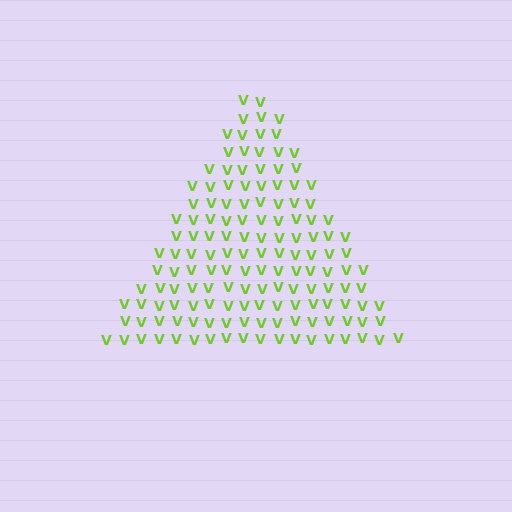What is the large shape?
The large shape is a triangle.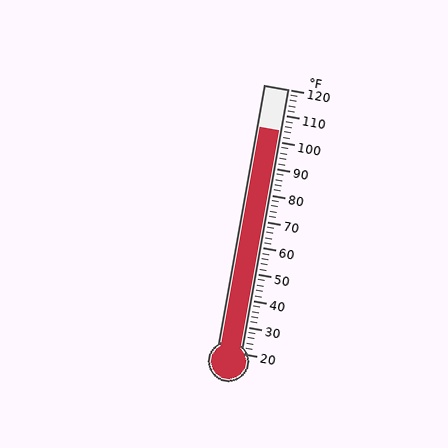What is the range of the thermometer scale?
The thermometer scale ranges from 20°F to 120°F.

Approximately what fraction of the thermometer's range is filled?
The thermometer is filled to approximately 85% of its range.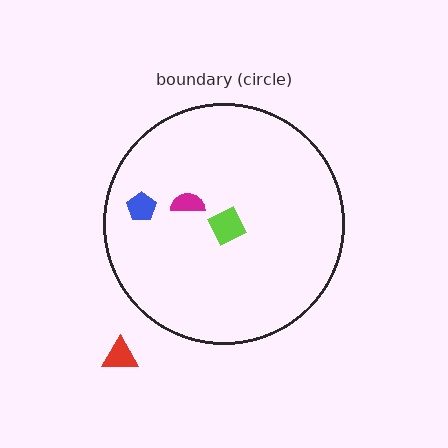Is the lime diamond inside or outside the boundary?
Inside.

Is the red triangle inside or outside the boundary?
Outside.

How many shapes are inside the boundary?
3 inside, 1 outside.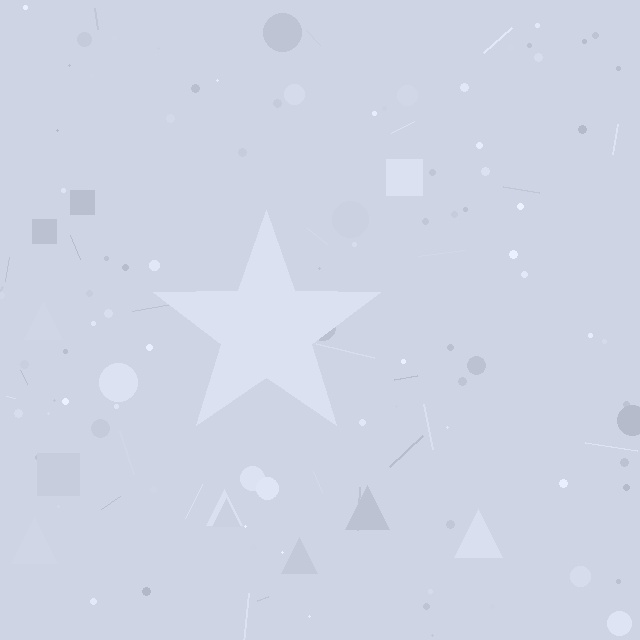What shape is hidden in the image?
A star is hidden in the image.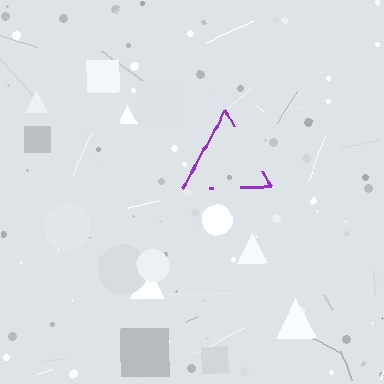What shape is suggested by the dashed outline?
The dashed outline suggests a triangle.